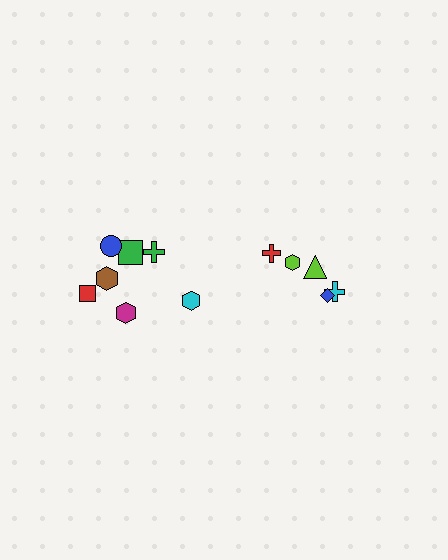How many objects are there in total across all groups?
There are 12 objects.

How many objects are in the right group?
There are 5 objects.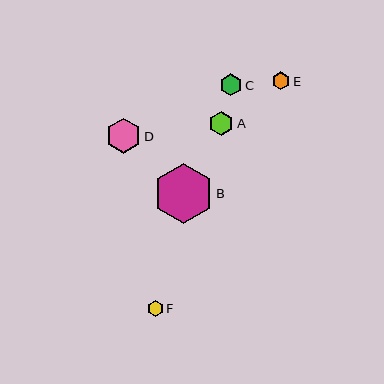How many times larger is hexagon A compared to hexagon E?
Hexagon A is approximately 1.4 times the size of hexagon E.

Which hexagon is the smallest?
Hexagon F is the smallest with a size of approximately 16 pixels.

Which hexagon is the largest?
Hexagon B is the largest with a size of approximately 60 pixels.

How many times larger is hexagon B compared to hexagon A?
Hexagon B is approximately 2.4 times the size of hexagon A.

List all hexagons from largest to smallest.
From largest to smallest: B, D, A, C, E, F.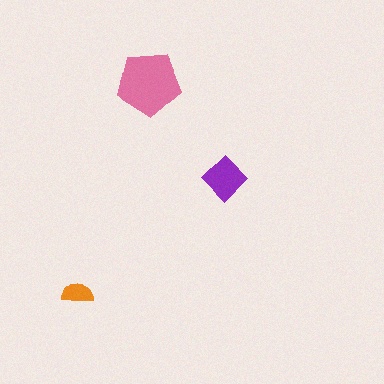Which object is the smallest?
The orange semicircle.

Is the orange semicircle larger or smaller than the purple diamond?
Smaller.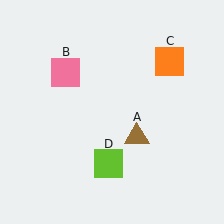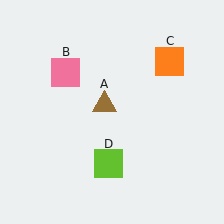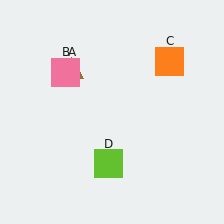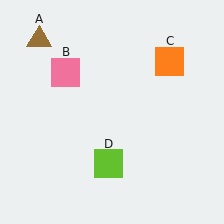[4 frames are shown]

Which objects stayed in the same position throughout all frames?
Pink square (object B) and orange square (object C) and lime square (object D) remained stationary.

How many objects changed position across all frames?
1 object changed position: brown triangle (object A).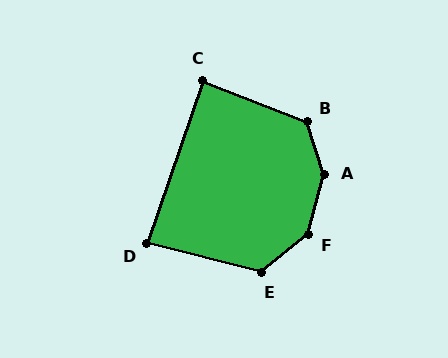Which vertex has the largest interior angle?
A, at approximately 146 degrees.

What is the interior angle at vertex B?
Approximately 130 degrees (obtuse).